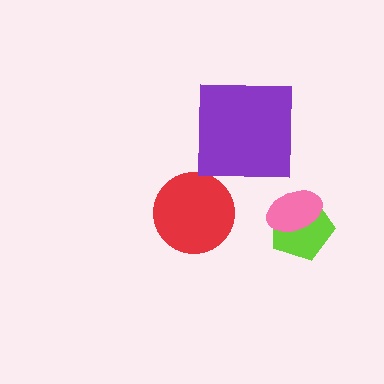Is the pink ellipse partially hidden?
No, no other shape covers it.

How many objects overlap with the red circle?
0 objects overlap with the red circle.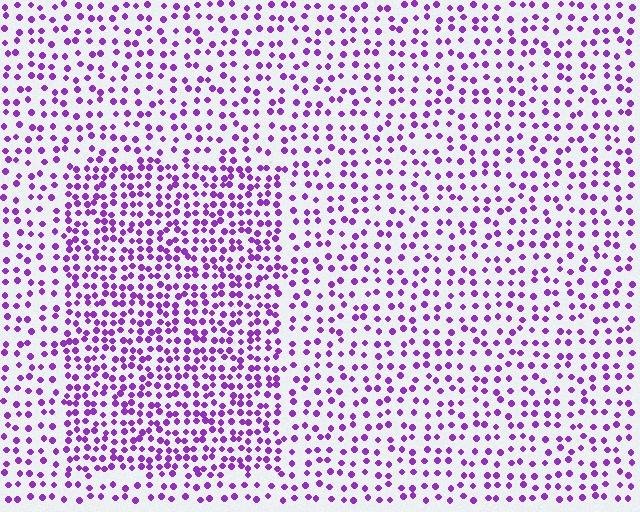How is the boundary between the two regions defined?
The boundary is defined by a change in element density (approximately 1.7x ratio). All elements are the same color, size, and shape.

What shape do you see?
I see a rectangle.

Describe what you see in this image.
The image contains small purple elements arranged at two different densities. A rectangle-shaped region is visible where the elements are more densely packed than the surrounding area.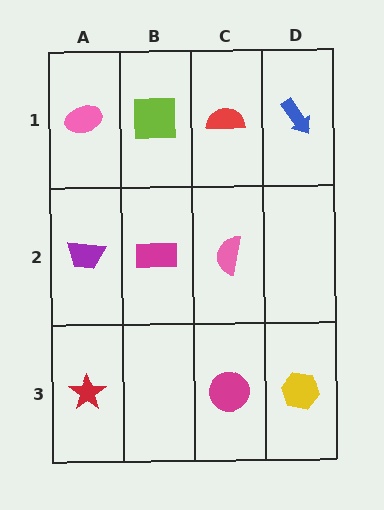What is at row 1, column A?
A pink ellipse.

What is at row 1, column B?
A lime square.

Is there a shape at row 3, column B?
No, that cell is empty.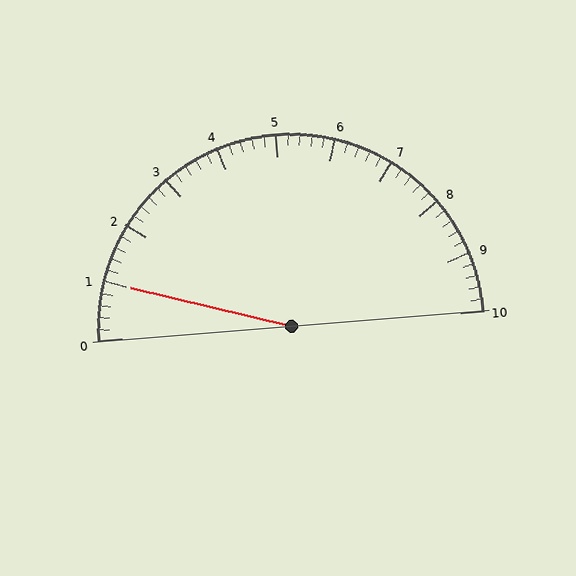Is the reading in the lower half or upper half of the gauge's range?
The reading is in the lower half of the range (0 to 10).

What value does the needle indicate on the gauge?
The needle indicates approximately 1.0.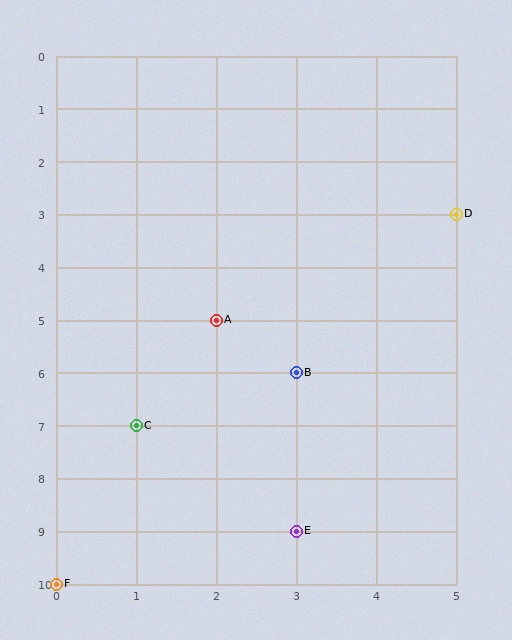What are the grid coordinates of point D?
Point D is at grid coordinates (5, 3).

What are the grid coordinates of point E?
Point E is at grid coordinates (3, 9).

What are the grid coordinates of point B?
Point B is at grid coordinates (3, 6).